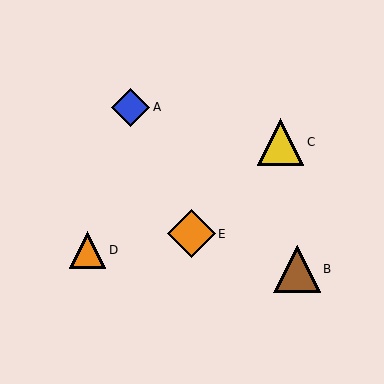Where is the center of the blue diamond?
The center of the blue diamond is at (131, 107).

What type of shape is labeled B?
Shape B is a brown triangle.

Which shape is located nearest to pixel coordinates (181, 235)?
The orange diamond (labeled E) at (191, 234) is nearest to that location.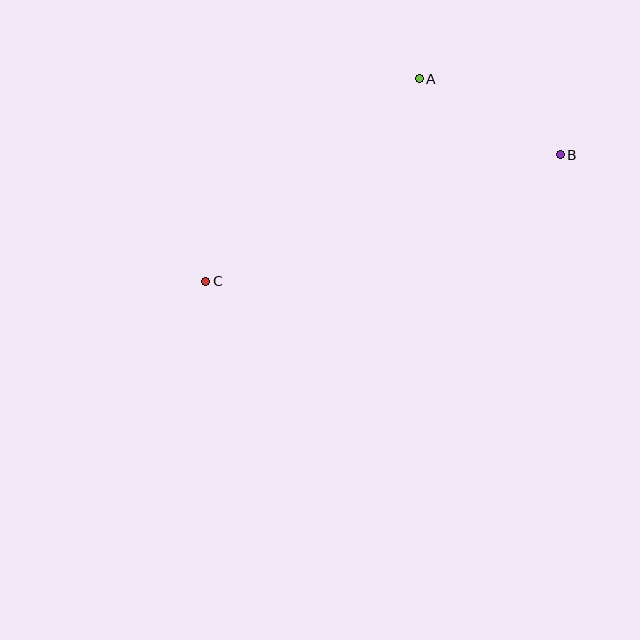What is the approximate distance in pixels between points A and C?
The distance between A and C is approximately 294 pixels.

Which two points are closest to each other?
Points A and B are closest to each other.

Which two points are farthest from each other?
Points B and C are farthest from each other.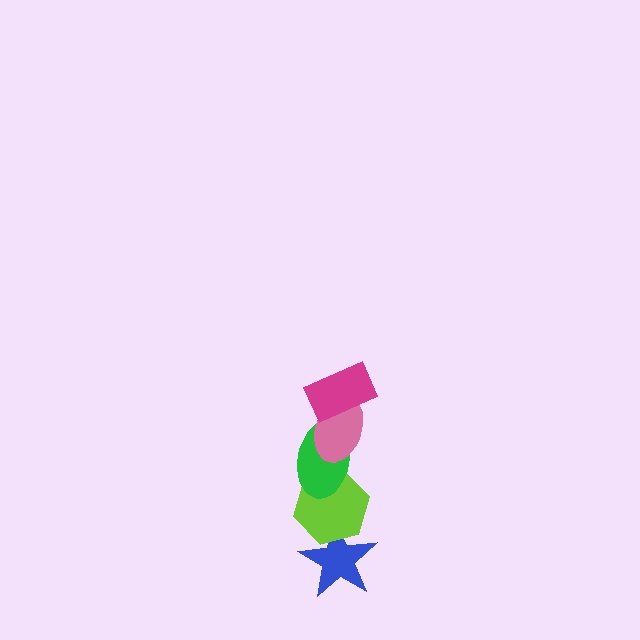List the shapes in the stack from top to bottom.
From top to bottom: the magenta rectangle, the pink ellipse, the green ellipse, the lime hexagon, the blue star.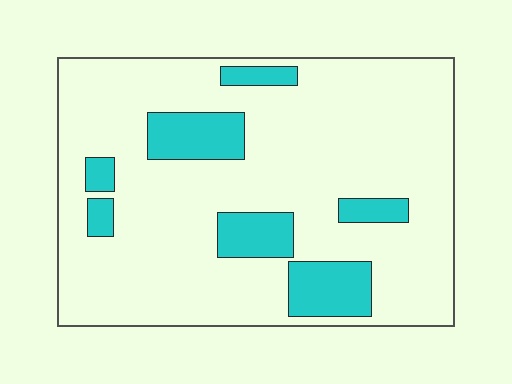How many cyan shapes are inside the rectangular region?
7.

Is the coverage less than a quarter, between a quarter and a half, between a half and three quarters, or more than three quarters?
Less than a quarter.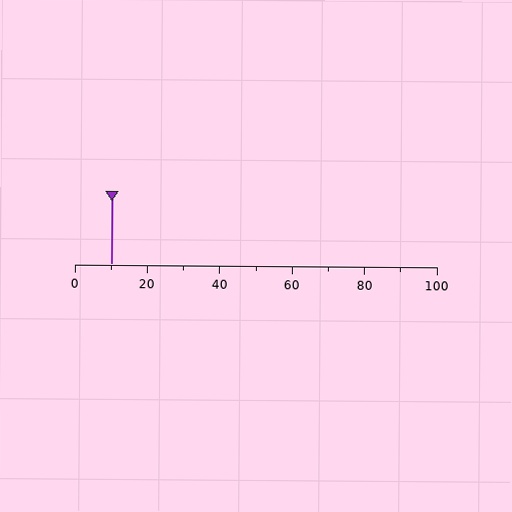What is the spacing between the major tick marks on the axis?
The major ticks are spaced 20 apart.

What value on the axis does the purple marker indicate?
The marker indicates approximately 10.